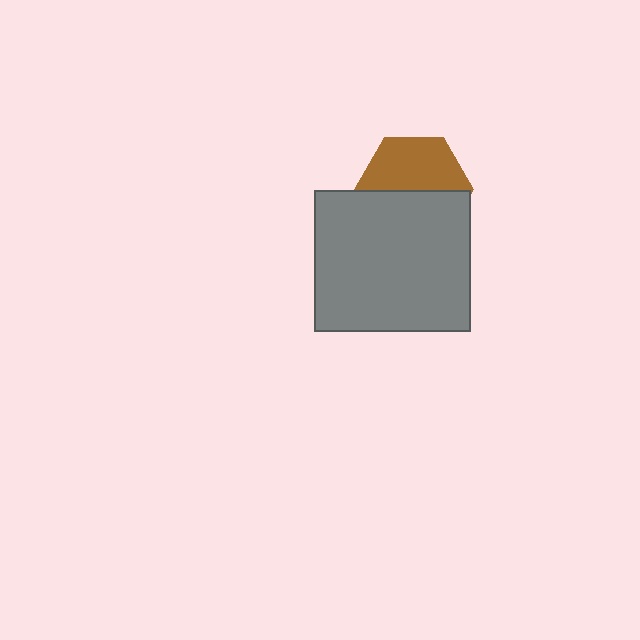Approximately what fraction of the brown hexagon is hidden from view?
Roughly 50% of the brown hexagon is hidden behind the gray rectangle.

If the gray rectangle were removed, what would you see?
You would see the complete brown hexagon.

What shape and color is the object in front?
The object in front is a gray rectangle.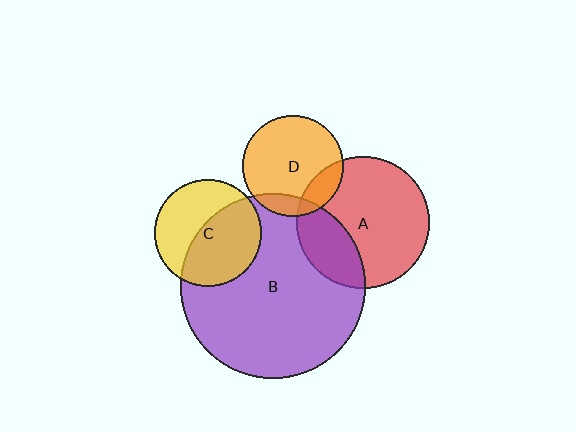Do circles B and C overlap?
Yes.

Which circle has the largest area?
Circle B (purple).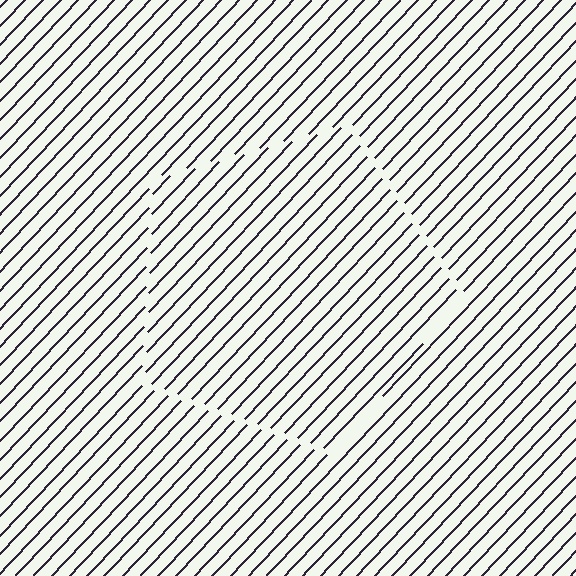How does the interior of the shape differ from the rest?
The interior of the shape contains the same grating, shifted by half a period — the contour is defined by the phase discontinuity where line-ends from the inner and outer gratings abut.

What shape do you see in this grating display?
An illusory pentagon. The interior of the shape contains the same grating, shifted by half a period — the contour is defined by the phase discontinuity where line-ends from the inner and outer gratings abut.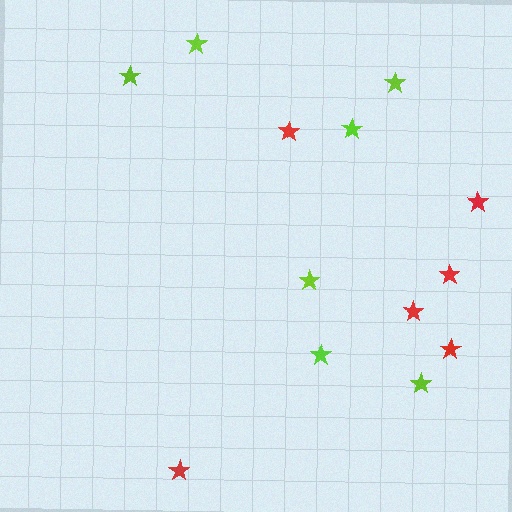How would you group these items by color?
There are 2 groups: one group of lime stars (7) and one group of red stars (6).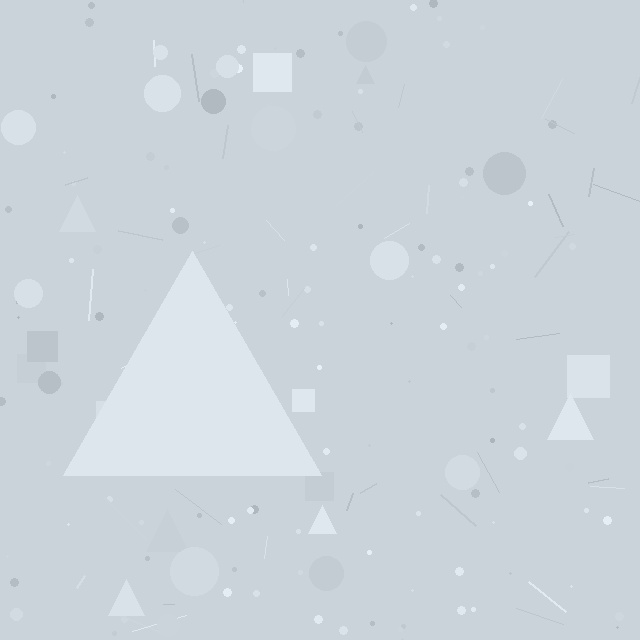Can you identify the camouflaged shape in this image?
The camouflaged shape is a triangle.